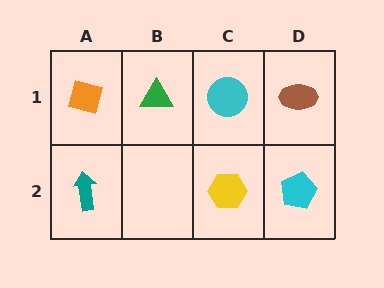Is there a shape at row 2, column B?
No, that cell is empty.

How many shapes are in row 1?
4 shapes.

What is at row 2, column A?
A teal arrow.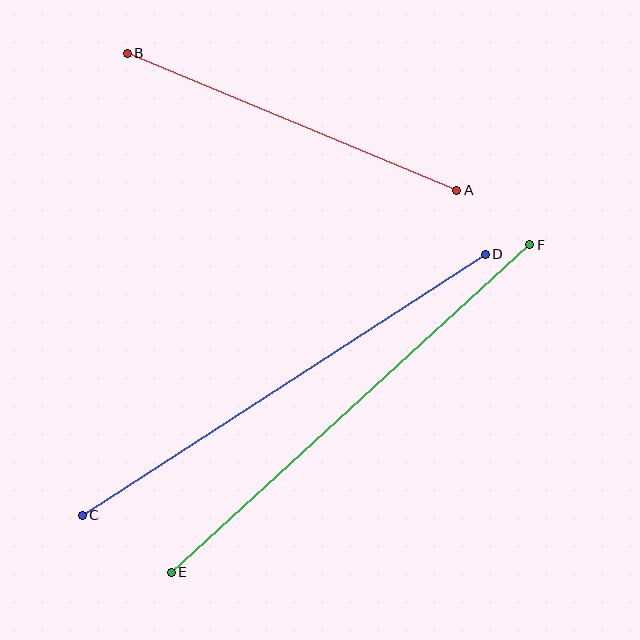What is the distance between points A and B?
The distance is approximately 357 pixels.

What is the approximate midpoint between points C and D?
The midpoint is at approximately (284, 385) pixels.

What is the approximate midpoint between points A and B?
The midpoint is at approximately (292, 122) pixels.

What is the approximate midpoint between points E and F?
The midpoint is at approximately (351, 409) pixels.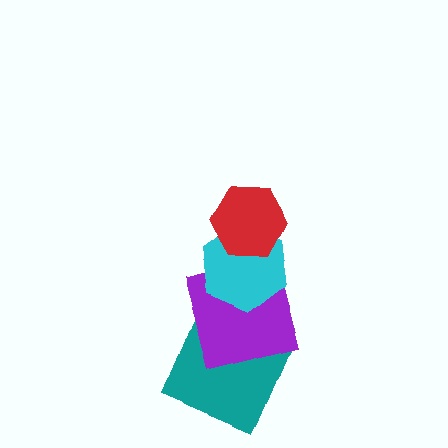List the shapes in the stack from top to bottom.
From top to bottom: the red hexagon, the cyan hexagon, the purple square, the teal square.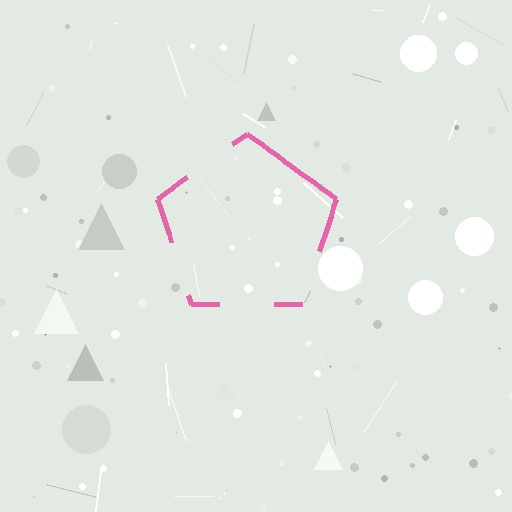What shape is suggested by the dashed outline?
The dashed outline suggests a pentagon.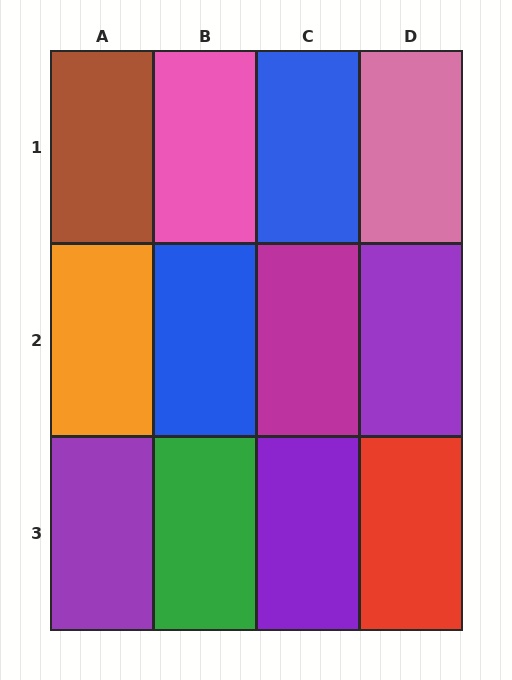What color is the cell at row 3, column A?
Purple.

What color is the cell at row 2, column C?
Magenta.